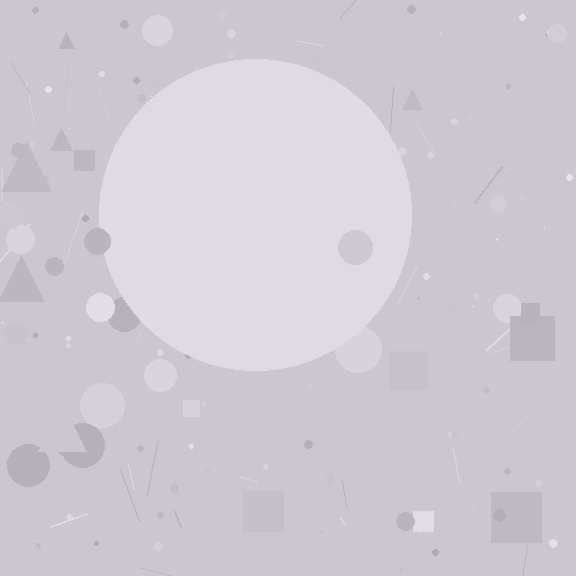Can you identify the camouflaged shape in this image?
The camouflaged shape is a circle.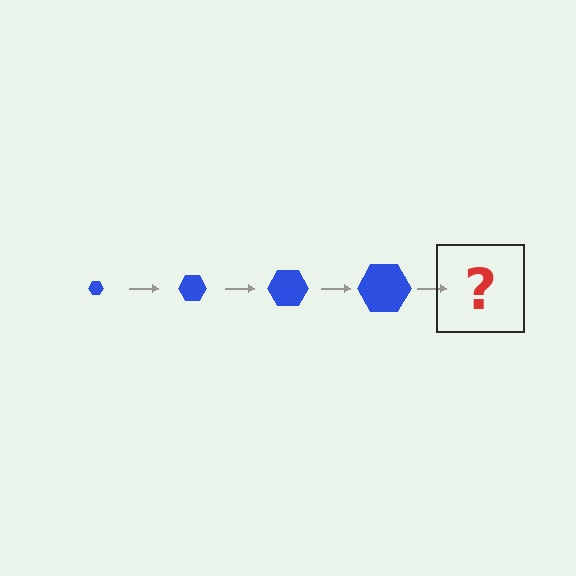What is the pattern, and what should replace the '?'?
The pattern is that the hexagon gets progressively larger each step. The '?' should be a blue hexagon, larger than the previous one.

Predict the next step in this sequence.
The next step is a blue hexagon, larger than the previous one.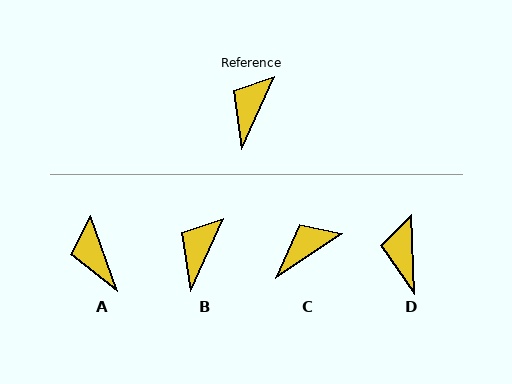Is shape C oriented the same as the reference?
No, it is off by about 32 degrees.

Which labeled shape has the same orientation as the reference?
B.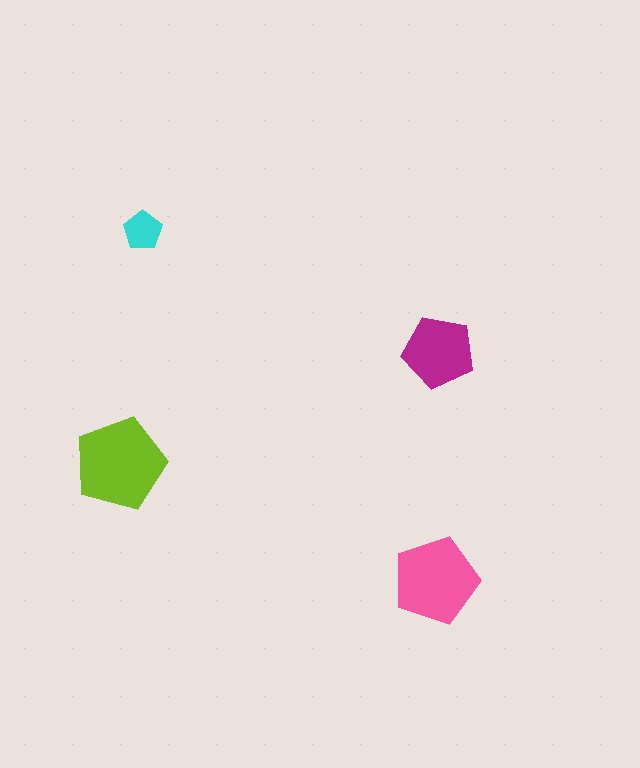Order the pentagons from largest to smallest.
the lime one, the pink one, the magenta one, the cyan one.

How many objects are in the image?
There are 4 objects in the image.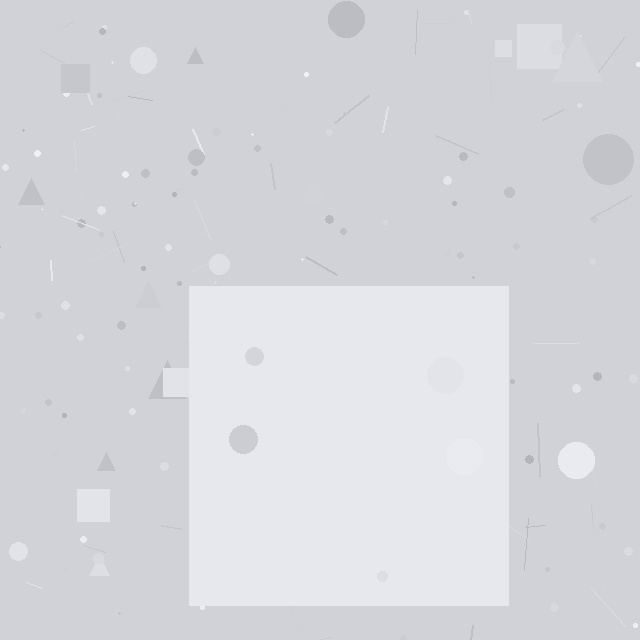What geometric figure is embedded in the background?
A square is embedded in the background.